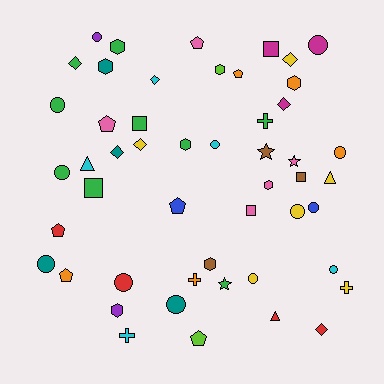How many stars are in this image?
There are 3 stars.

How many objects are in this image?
There are 50 objects.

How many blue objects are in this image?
There are 2 blue objects.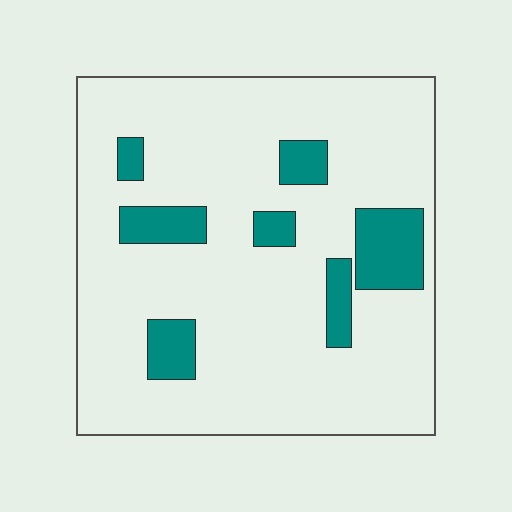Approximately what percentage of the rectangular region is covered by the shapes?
Approximately 15%.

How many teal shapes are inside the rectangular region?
7.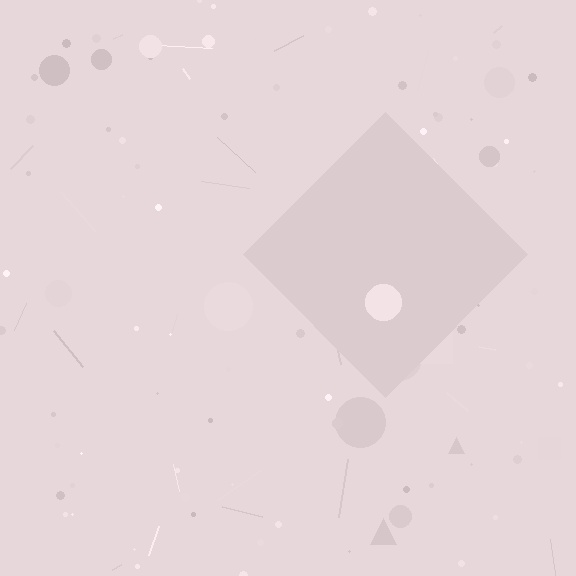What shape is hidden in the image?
A diamond is hidden in the image.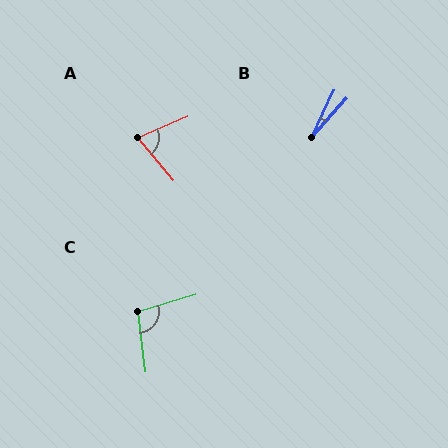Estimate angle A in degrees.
Approximately 74 degrees.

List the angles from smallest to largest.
B (16°), A (74°), C (100°).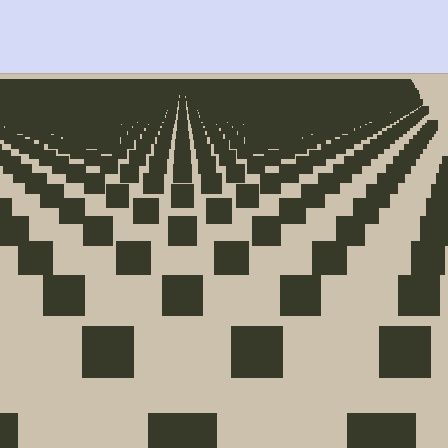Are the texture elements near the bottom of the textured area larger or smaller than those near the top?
Larger. Near the bottom, elements are closer to the viewer and appear at a bigger on-screen size.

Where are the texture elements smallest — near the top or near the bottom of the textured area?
Near the top.